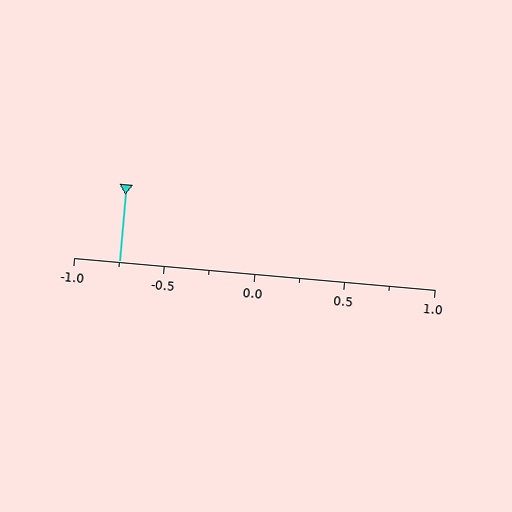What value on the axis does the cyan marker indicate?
The marker indicates approximately -0.75.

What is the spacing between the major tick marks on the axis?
The major ticks are spaced 0.5 apart.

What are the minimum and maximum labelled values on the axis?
The axis runs from -1.0 to 1.0.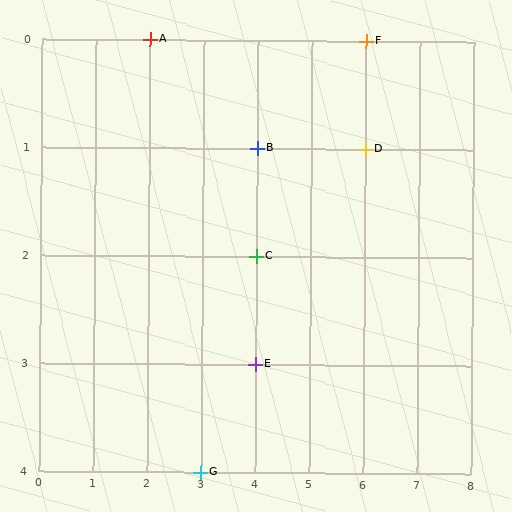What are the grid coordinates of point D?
Point D is at grid coordinates (6, 1).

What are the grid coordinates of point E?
Point E is at grid coordinates (4, 3).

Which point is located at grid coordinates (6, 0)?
Point F is at (6, 0).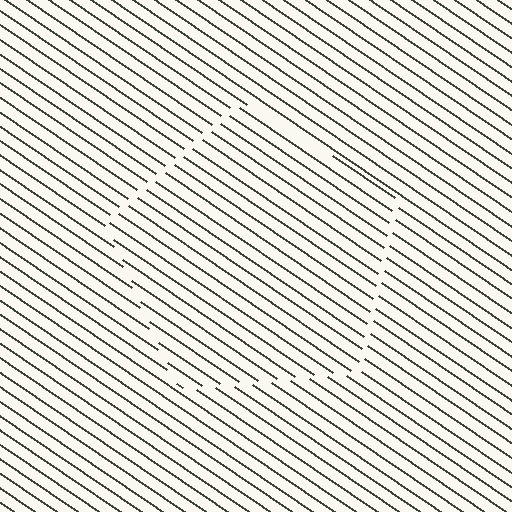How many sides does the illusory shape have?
5 sides — the line-ends trace a pentagon.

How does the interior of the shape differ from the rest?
The interior of the shape contains the same grating, shifted by half a period — the contour is defined by the phase discontinuity where line-ends from the inner and outer gratings abut.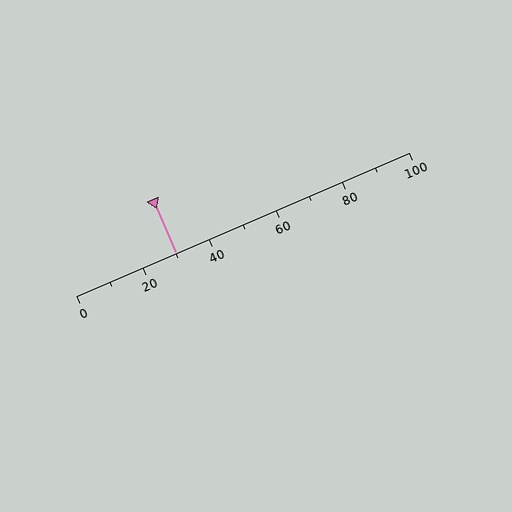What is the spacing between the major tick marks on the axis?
The major ticks are spaced 20 apart.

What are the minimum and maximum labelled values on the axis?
The axis runs from 0 to 100.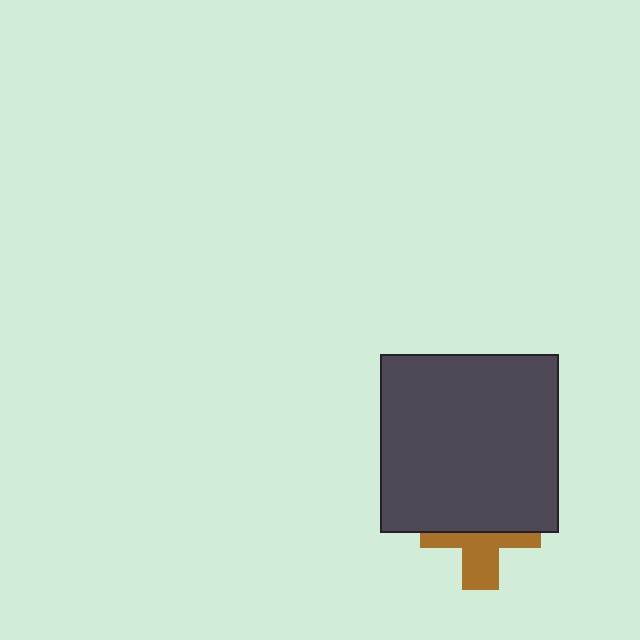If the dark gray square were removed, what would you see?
You would see the complete brown cross.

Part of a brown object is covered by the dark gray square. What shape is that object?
It is a cross.